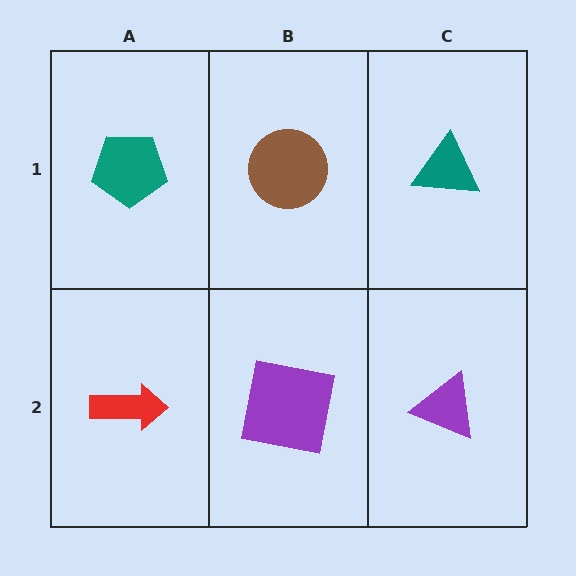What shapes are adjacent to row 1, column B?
A purple square (row 2, column B), a teal pentagon (row 1, column A), a teal triangle (row 1, column C).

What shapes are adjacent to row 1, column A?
A red arrow (row 2, column A), a brown circle (row 1, column B).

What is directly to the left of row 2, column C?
A purple square.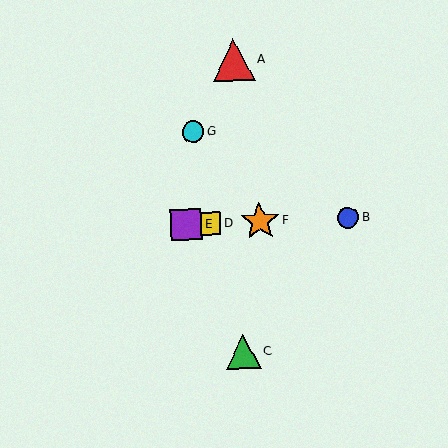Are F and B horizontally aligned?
Yes, both are at y≈221.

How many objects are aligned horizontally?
4 objects (B, D, E, F) are aligned horizontally.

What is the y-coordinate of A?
Object A is at y≈60.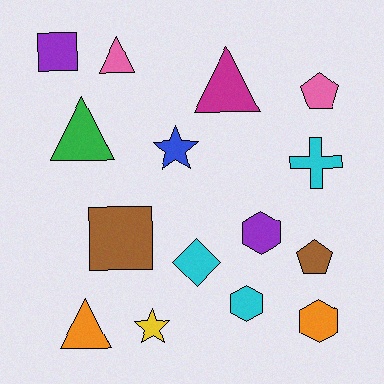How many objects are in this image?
There are 15 objects.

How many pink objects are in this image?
There are 2 pink objects.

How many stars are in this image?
There are 2 stars.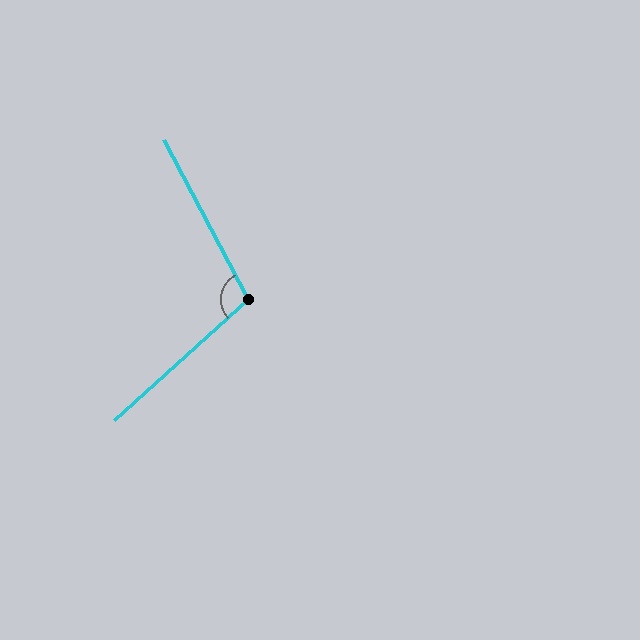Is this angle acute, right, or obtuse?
It is obtuse.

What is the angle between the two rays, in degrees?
Approximately 104 degrees.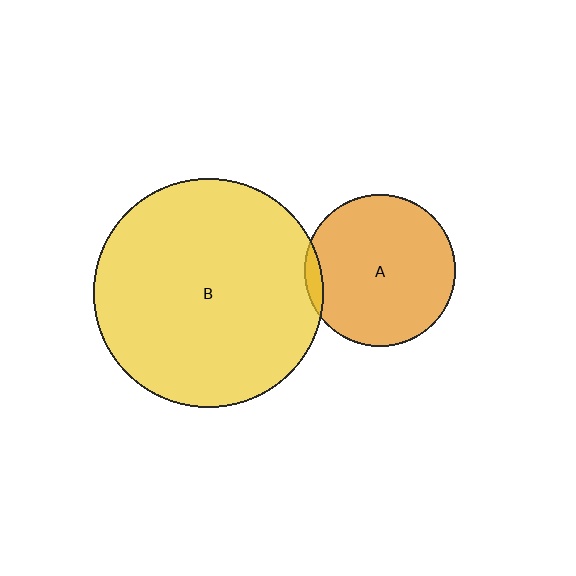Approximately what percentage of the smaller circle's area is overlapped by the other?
Approximately 5%.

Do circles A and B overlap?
Yes.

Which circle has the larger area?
Circle B (yellow).